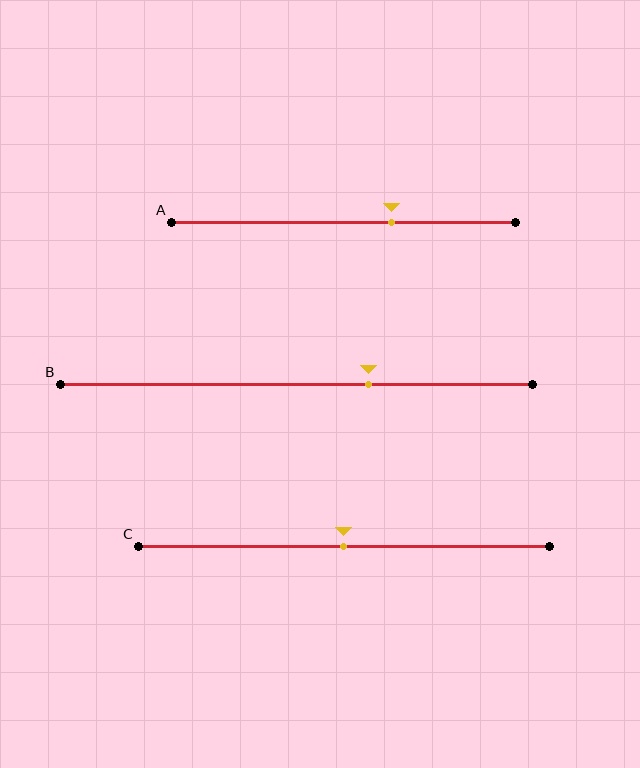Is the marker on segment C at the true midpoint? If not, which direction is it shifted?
Yes, the marker on segment C is at the true midpoint.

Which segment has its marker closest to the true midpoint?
Segment C has its marker closest to the true midpoint.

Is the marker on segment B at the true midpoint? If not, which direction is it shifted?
No, the marker on segment B is shifted to the right by about 15% of the segment length.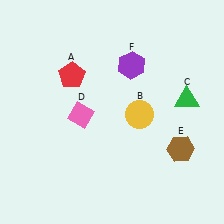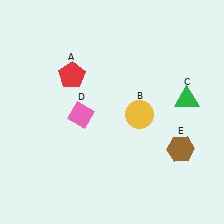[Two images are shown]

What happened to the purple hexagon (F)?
The purple hexagon (F) was removed in Image 2. It was in the top-right area of Image 1.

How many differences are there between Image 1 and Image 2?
There is 1 difference between the two images.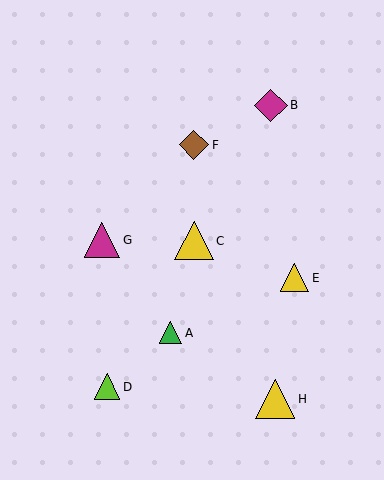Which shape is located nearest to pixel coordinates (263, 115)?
The magenta diamond (labeled B) at (271, 105) is nearest to that location.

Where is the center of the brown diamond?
The center of the brown diamond is at (194, 145).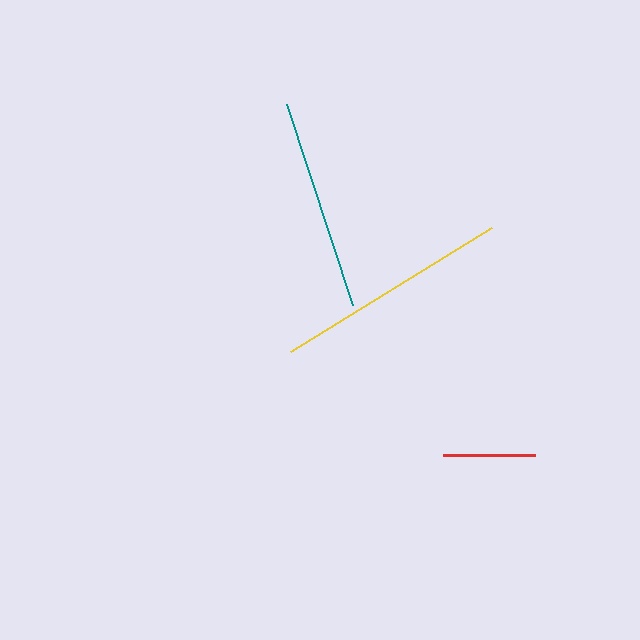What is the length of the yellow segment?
The yellow segment is approximately 237 pixels long.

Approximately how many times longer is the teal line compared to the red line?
The teal line is approximately 2.3 times the length of the red line.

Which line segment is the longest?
The yellow line is the longest at approximately 237 pixels.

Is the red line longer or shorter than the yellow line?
The yellow line is longer than the red line.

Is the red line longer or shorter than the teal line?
The teal line is longer than the red line.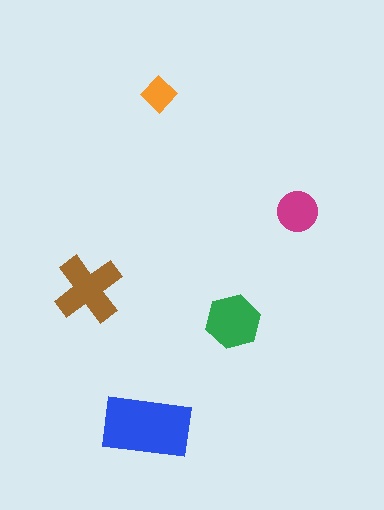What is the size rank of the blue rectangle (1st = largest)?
1st.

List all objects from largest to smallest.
The blue rectangle, the brown cross, the green hexagon, the magenta circle, the orange diamond.